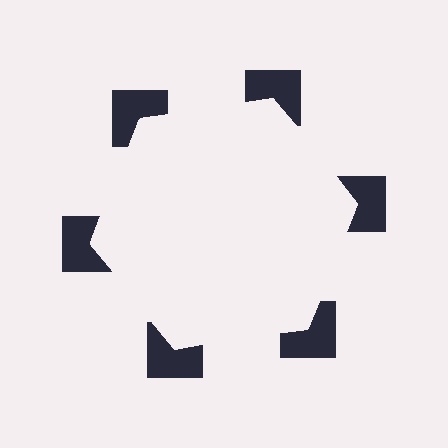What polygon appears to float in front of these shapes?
An illusory hexagon — its edges are inferred from the aligned wedge cuts in the notched squares, not physically drawn.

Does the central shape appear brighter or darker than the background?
It typically appears slightly brighter than the background, even though no actual brightness change is drawn.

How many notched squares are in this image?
There are 6 — one at each vertex of the illusory hexagon.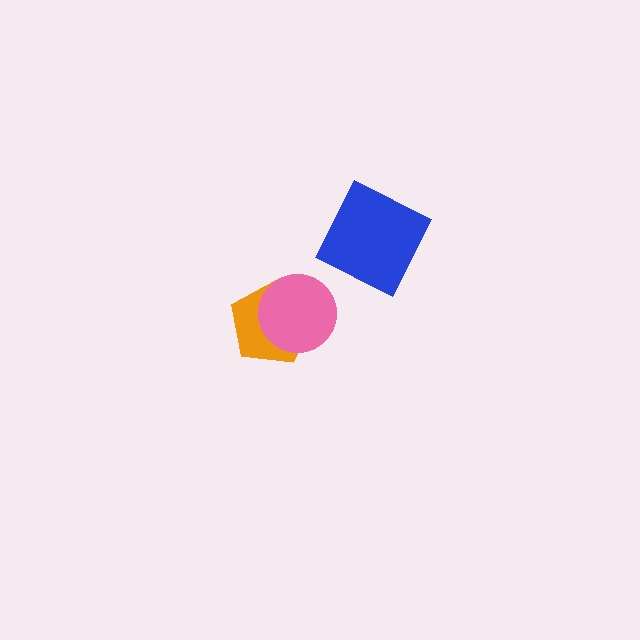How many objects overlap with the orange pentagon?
1 object overlaps with the orange pentagon.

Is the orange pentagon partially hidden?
Yes, it is partially covered by another shape.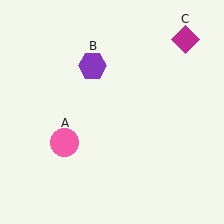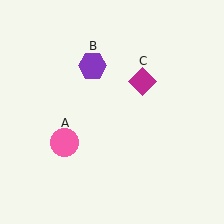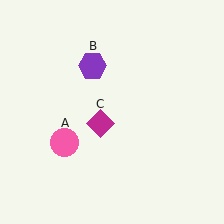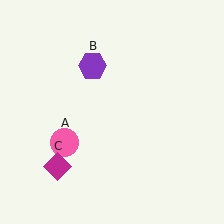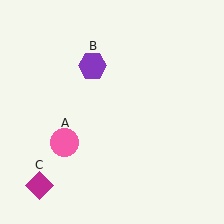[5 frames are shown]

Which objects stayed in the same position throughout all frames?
Pink circle (object A) and purple hexagon (object B) remained stationary.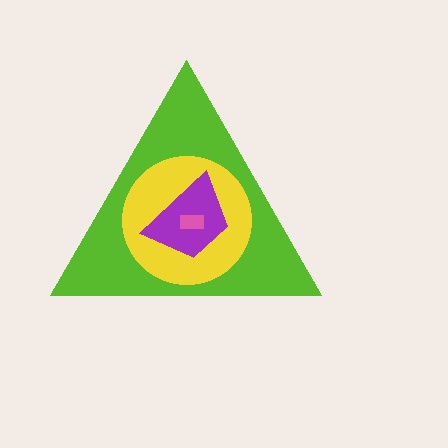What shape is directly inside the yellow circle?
The purple trapezoid.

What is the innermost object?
The pink rectangle.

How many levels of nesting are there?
4.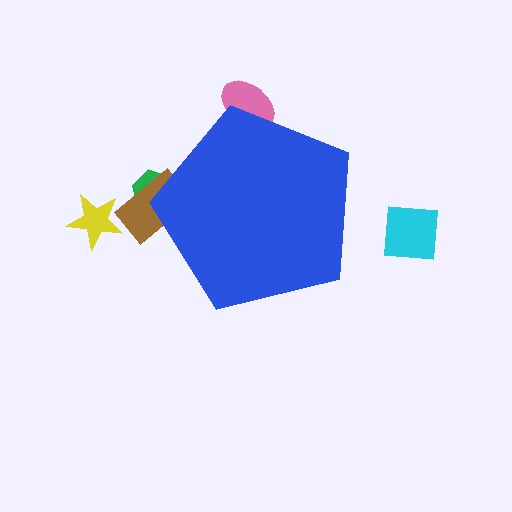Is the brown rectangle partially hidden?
Yes, the brown rectangle is partially hidden behind the blue pentagon.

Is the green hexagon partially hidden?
Yes, the green hexagon is partially hidden behind the blue pentagon.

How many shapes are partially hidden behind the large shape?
3 shapes are partially hidden.